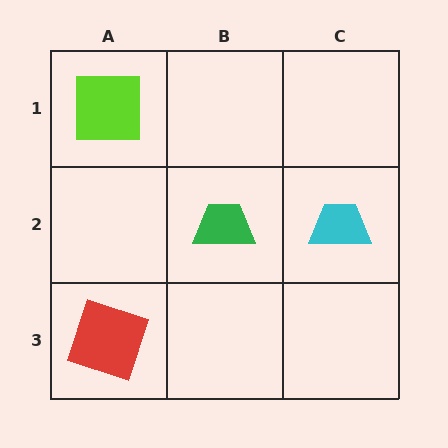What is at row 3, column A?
A red square.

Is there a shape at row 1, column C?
No, that cell is empty.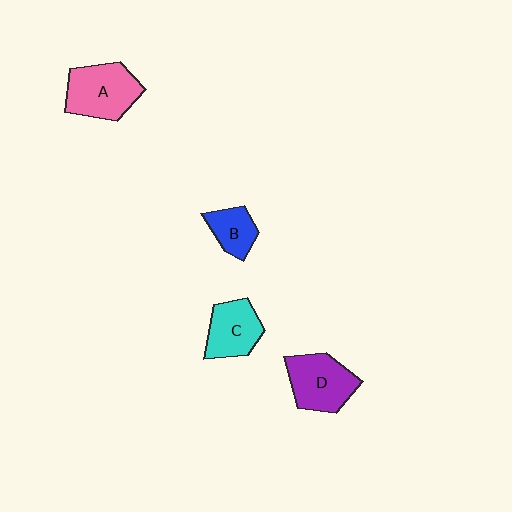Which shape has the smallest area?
Shape B (blue).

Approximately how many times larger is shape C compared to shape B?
Approximately 1.4 times.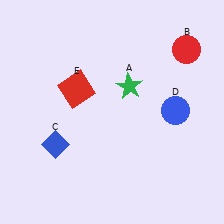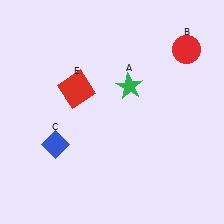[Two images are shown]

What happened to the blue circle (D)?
The blue circle (D) was removed in Image 2. It was in the top-right area of Image 1.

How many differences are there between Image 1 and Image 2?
There is 1 difference between the two images.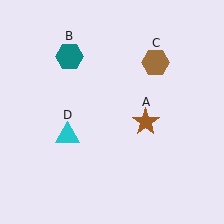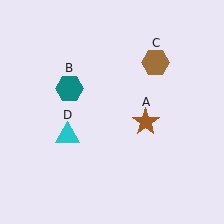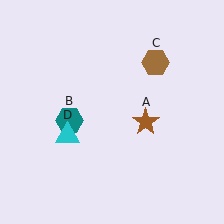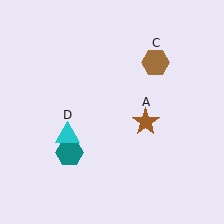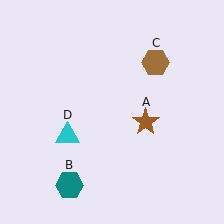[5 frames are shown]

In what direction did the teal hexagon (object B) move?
The teal hexagon (object B) moved down.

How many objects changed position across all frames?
1 object changed position: teal hexagon (object B).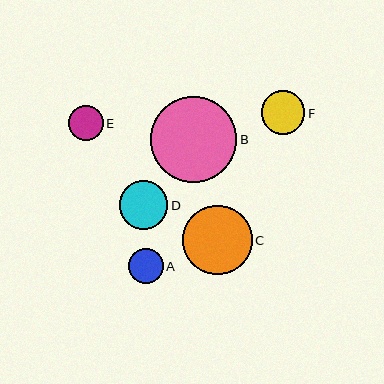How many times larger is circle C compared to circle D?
Circle C is approximately 1.4 times the size of circle D.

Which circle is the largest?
Circle B is the largest with a size of approximately 86 pixels.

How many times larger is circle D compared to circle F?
Circle D is approximately 1.1 times the size of circle F.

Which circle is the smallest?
Circle E is the smallest with a size of approximately 35 pixels.